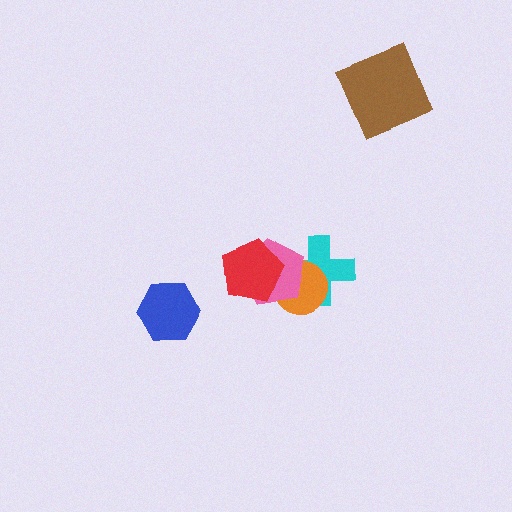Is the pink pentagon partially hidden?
Yes, it is partially covered by another shape.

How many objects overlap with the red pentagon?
2 objects overlap with the red pentagon.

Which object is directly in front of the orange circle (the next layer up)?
The pink pentagon is directly in front of the orange circle.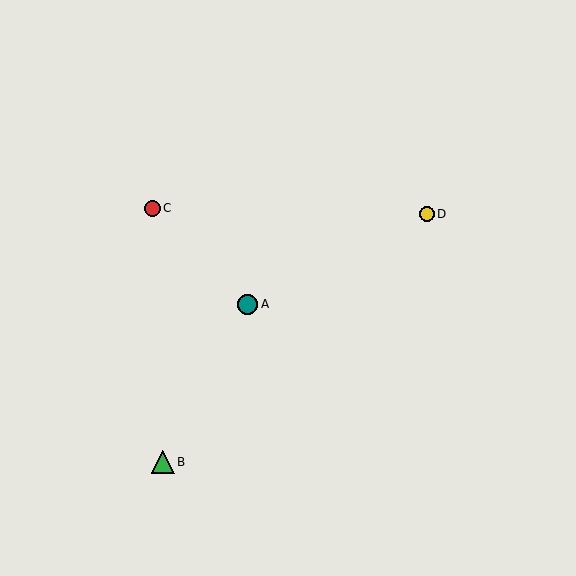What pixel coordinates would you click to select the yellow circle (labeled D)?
Click at (427, 214) to select the yellow circle D.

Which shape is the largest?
The green triangle (labeled B) is the largest.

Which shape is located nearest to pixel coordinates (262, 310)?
The teal circle (labeled A) at (248, 304) is nearest to that location.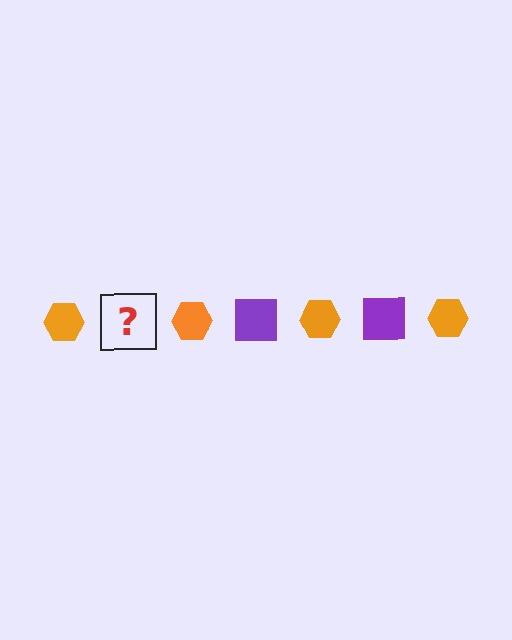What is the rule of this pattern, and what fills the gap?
The rule is that the pattern alternates between orange hexagon and purple square. The gap should be filled with a purple square.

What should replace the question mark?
The question mark should be replaced with a purple square.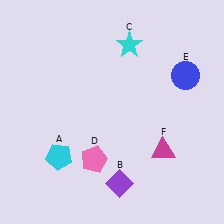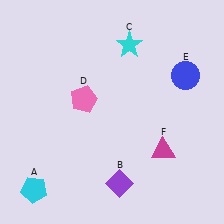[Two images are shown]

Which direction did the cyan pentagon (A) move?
The cyan pentagon (A) moved down.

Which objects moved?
The objects that moved are: the cyan pentagon (A), the pink pentagon (D).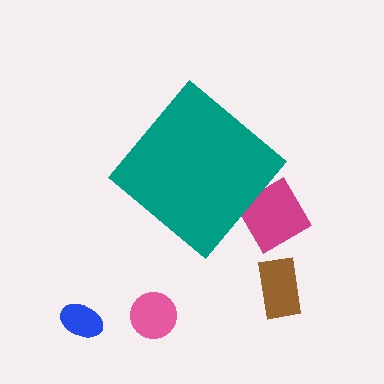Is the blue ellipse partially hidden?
No, the blue ellipse is fully visible.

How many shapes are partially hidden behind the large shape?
1 shape is partially hidden.